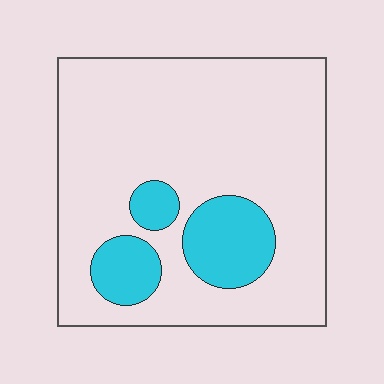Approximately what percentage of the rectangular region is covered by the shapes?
Approximately 20%.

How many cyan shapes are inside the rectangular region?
3.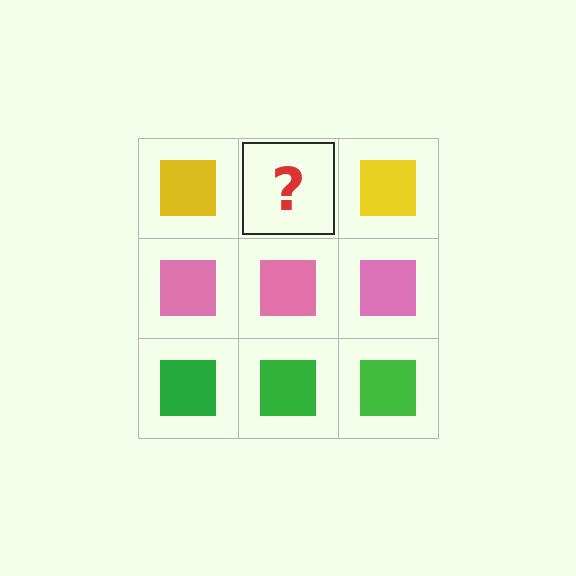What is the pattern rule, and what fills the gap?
The rule is that each row has a consistent color. The gap should be filled with a yellow square.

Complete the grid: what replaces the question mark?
The question mark should be replaced with a yellow square.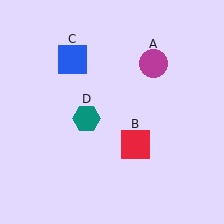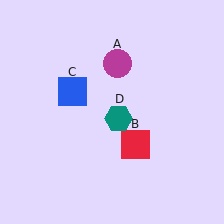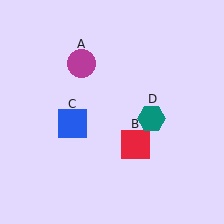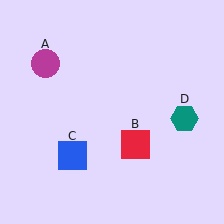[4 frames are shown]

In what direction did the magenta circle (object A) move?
The magenta circle (object A) moved left.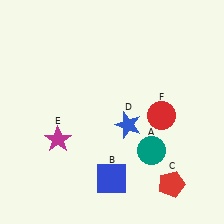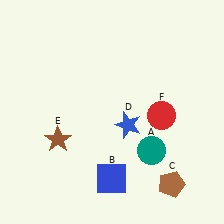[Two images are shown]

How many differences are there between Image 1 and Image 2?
There are 2 differences between the two images.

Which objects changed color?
C changed from red to brown. E changed from magenta to brown.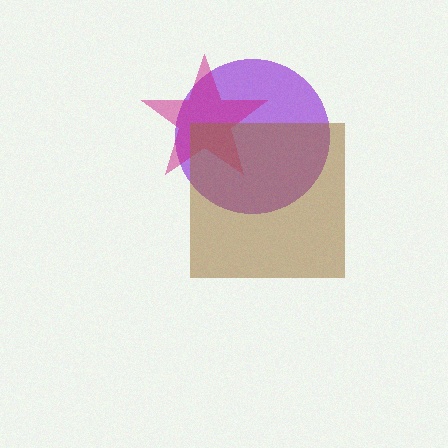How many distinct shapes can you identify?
There are 3 distinct shapes: a purple circle, a magenta star, a brown square.